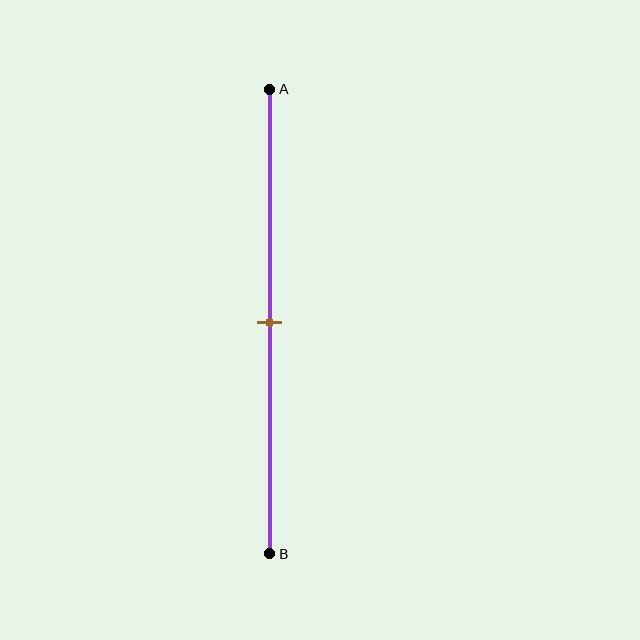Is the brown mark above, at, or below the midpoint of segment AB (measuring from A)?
The brown mark is approximately at the midpoint of segment AB.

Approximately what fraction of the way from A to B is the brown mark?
The brown mark is approximately 50% of the way from A to B.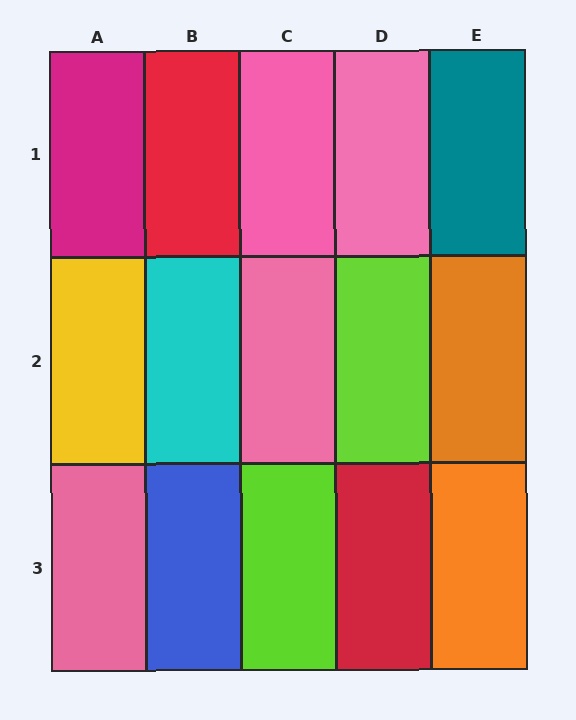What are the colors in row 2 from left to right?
Yellow, cyan, pink, lime, orange.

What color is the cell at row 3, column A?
Pink.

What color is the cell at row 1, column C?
Pink.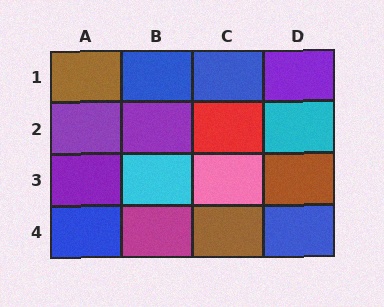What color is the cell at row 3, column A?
Purple.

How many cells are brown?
3 cells are brown.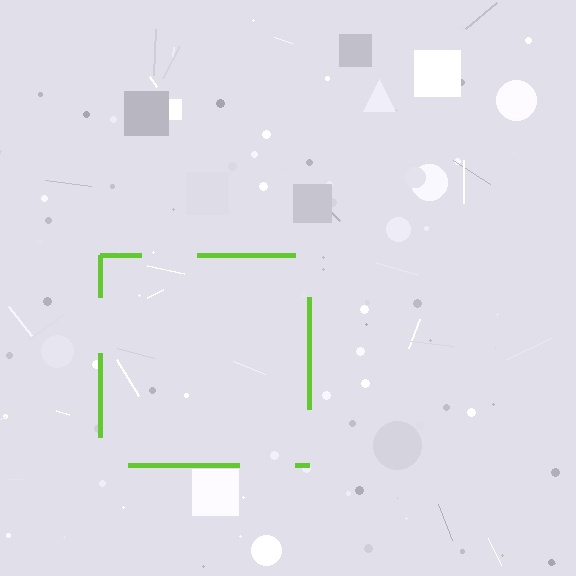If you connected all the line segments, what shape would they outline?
They would outline a square.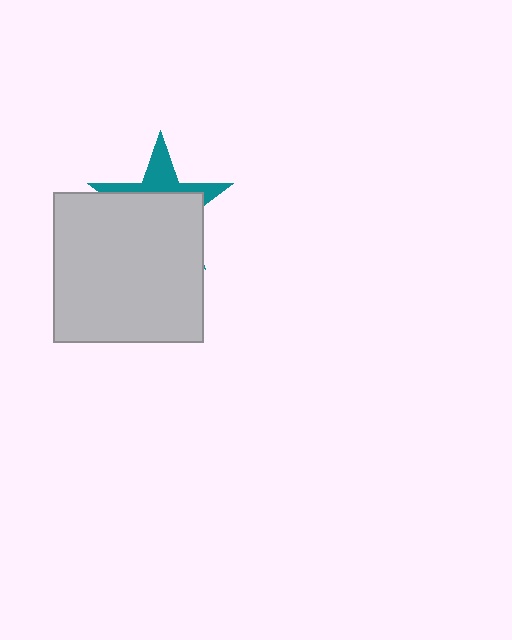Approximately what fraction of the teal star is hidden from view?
Roughly 67% of the teal star is hidden behind the light gray square.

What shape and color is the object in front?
The object in front is a light gray square.